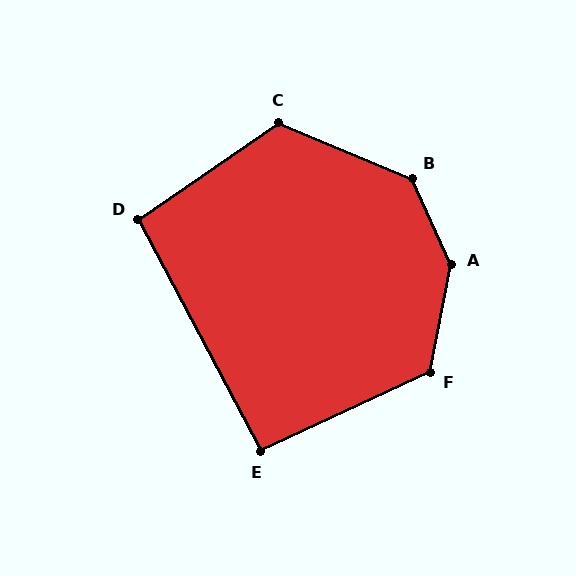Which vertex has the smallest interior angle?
E, at approximately 93 degrees.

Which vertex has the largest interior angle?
A, at approximately 144 degrees.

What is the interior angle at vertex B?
Approximately 138 degrees (obtuse).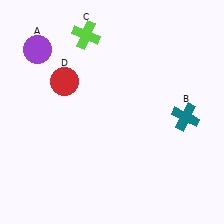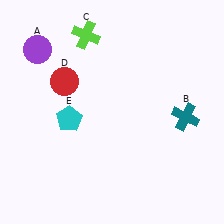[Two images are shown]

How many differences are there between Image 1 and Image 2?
There is 1 difference between the two images.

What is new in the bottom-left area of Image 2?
A cyan pentagon (E) was added in the bottom-left area of Image 2.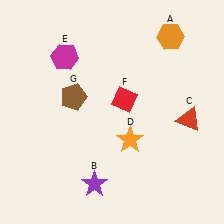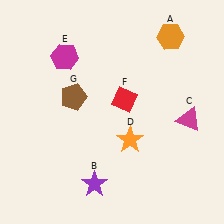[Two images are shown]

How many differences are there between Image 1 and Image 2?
There is 1 difference between the two images.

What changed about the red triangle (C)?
In Image 1, C is red. In Image 2, it changed to magenta.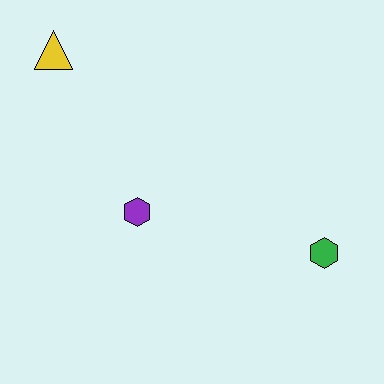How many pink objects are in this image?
There are no pink objects.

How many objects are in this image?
There are 3 objects.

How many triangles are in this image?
There is 1 triangle.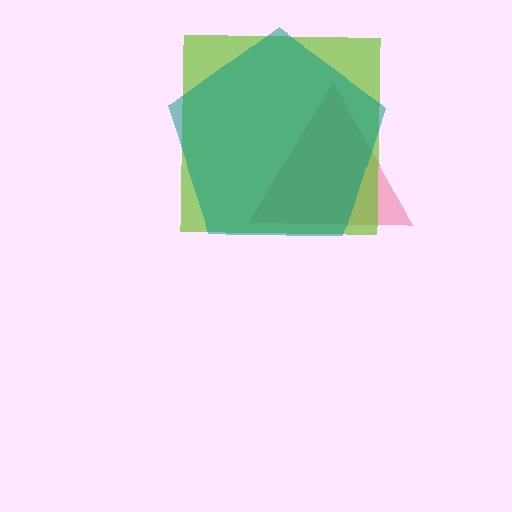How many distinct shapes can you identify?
There are 3 distinct shapes: a pink triangle, a lime square, a teal pentagon.